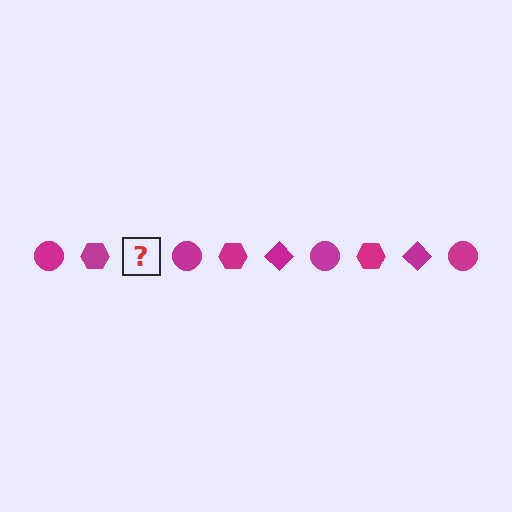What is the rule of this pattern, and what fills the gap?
The rule is that the pattern cycles through circle, hexagon, diamond shapes in magenta. The gap should be filled with a magenta diamond.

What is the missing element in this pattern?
The missing element is a magenta diamond.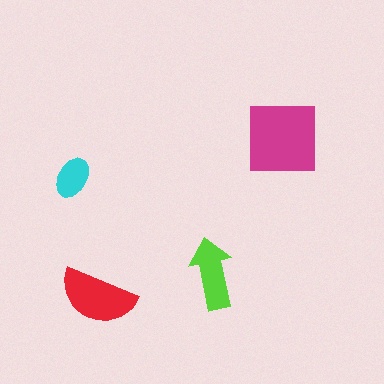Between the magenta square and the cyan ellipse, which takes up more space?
The magenta square.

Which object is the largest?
The magenta square.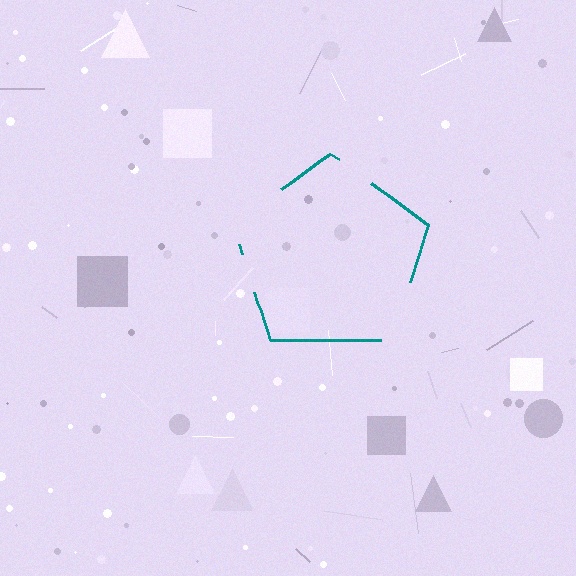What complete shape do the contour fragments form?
The contour fragments form a pentagon.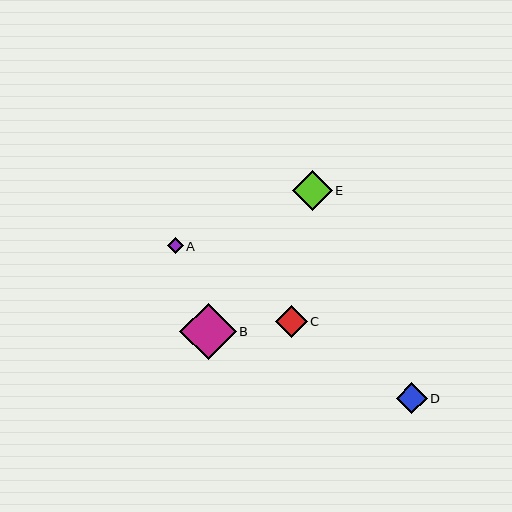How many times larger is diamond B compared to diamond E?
Diamond B is approximately 1.4 times the size of diamond E.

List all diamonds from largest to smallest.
From largest to smallest: B, E, C, D, A.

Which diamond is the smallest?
Diamond A is the smallest with a size of approximately 16 pixels.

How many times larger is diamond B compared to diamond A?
Diamond B is approximately 3.5 times the size of diamond A.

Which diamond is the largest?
Diamond B is the largest with a size of approximately 56 pixels.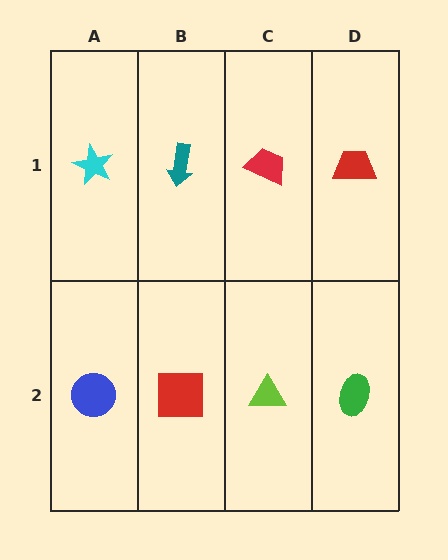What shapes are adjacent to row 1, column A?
A blue circle (row 2, column A), a teal arrow (row 1, column B).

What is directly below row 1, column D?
A green ellipse.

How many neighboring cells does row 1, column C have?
3.